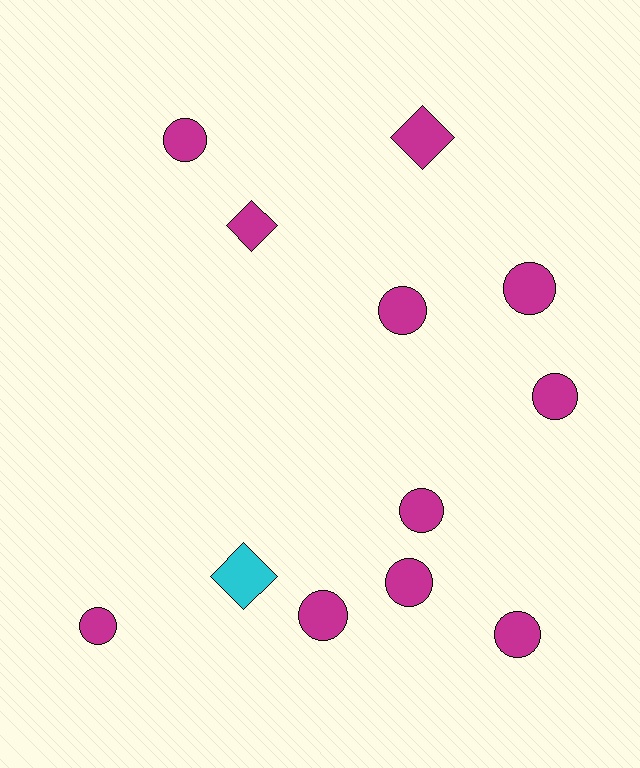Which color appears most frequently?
Magenta, with 11 objects.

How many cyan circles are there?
There are no cyan circles.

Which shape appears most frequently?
Circle, with 9 objects.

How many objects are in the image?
There are 12 objects.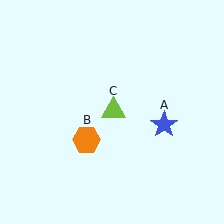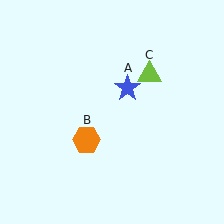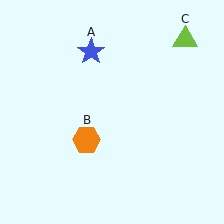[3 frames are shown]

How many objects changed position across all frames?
2 objects changed position: blue star (object A), lime triangle (object C).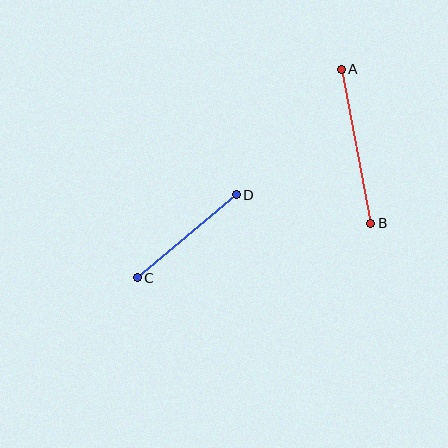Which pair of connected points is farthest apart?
Points A and B are farthest apart.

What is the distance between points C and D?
The distance is approximately 130 pixels.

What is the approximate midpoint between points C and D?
The midpoint is at approximately (187, 236) pixels.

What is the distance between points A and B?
The distance is approximately 157 pixels.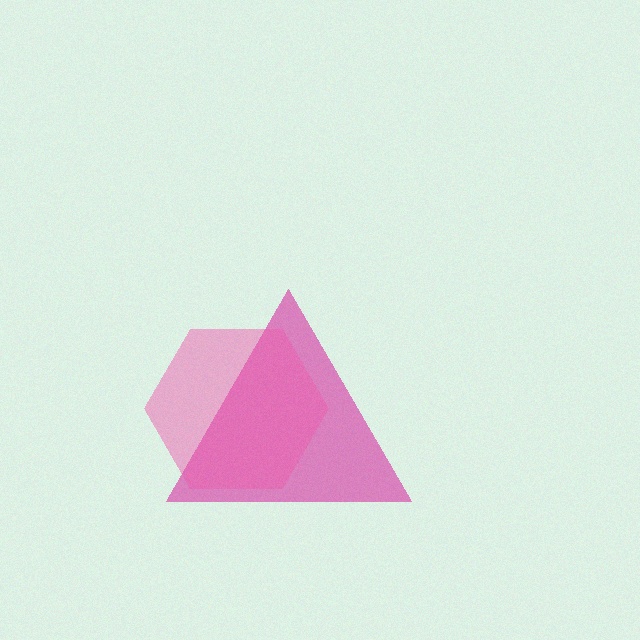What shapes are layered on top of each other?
The layered shapes are: a magenta triangle, a pink hexagon.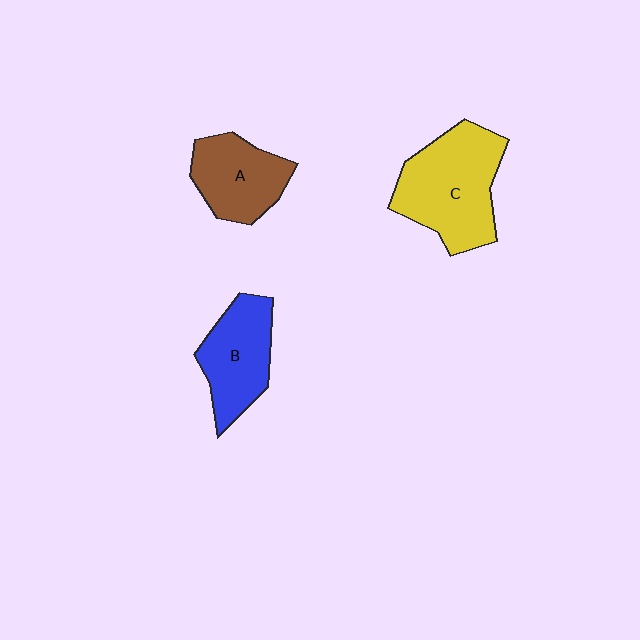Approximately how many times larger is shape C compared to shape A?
Approximately 1.5 times.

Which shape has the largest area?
Shape C (yellow).